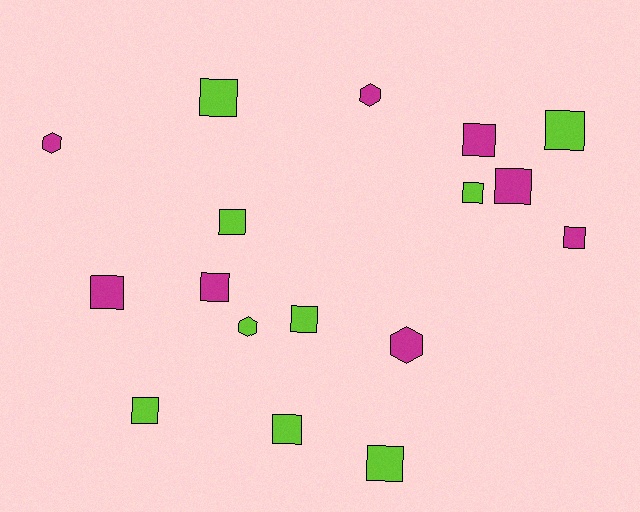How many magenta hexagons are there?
There are 3 magenta hexagons.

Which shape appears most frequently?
Square, with 13 objects.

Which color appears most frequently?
Lime, with 9 objects.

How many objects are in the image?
There are 17 objects.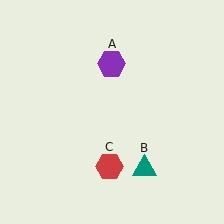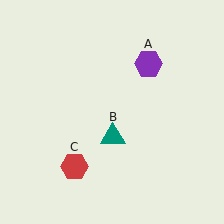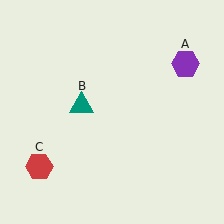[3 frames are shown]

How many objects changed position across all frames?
3 objects changed position: purple hexagon (object A), teal triangle (object B), red hexagon (object C).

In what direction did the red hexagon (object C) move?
The red hexagon (object C) moved left.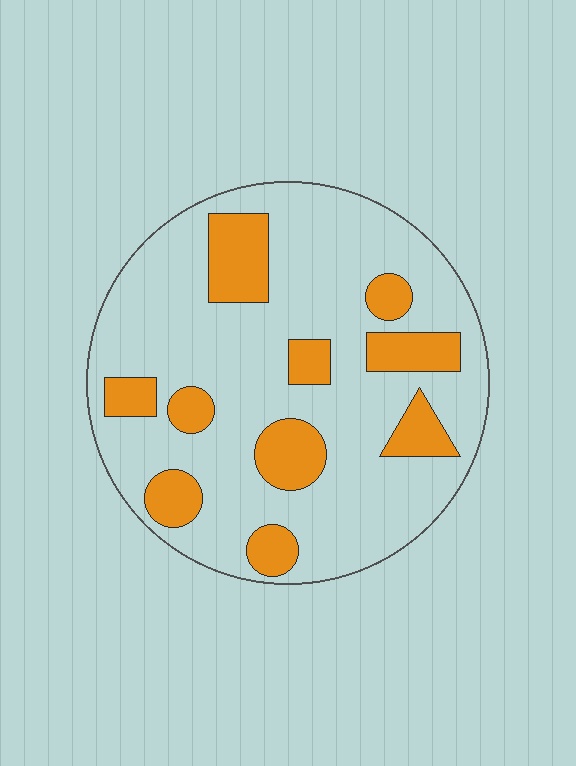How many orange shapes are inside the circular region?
10.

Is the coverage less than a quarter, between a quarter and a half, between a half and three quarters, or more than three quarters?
Less than a quarter.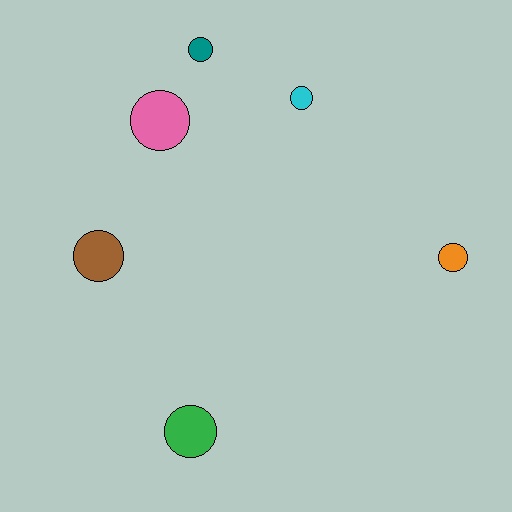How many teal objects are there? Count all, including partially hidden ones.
There is 1 teal object.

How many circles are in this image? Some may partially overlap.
There are 6 circles.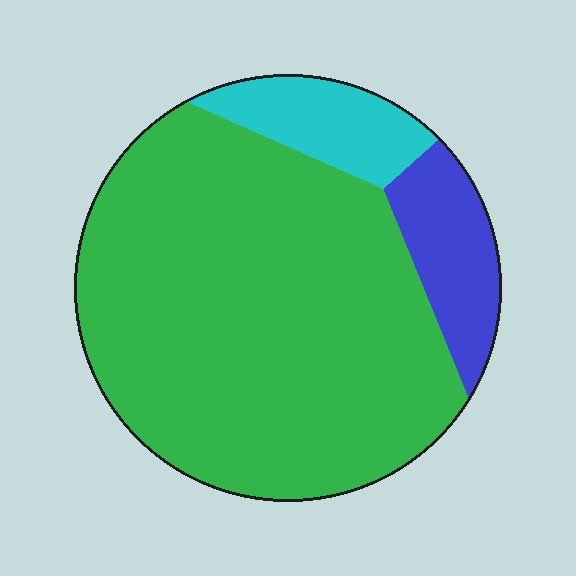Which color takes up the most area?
Green, at roughly 80%.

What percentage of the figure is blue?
Blue takes up less than a sixth of the figure.